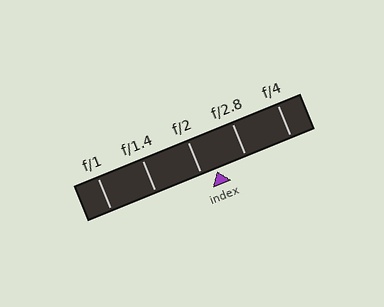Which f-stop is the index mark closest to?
The index mark is closest to f/2.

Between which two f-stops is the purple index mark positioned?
The index mark is between f/2 and f/2.8.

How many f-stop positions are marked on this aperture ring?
There are 5 f-stop positions marked.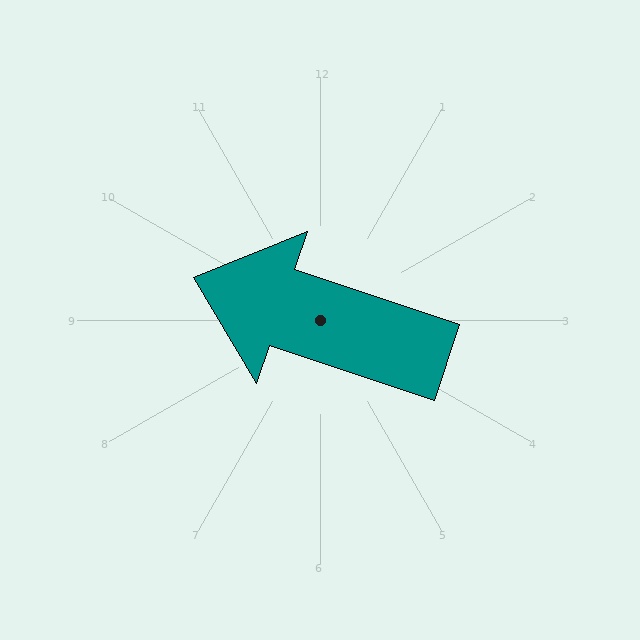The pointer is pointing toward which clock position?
Roughly 10 o'clock.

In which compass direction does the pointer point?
West.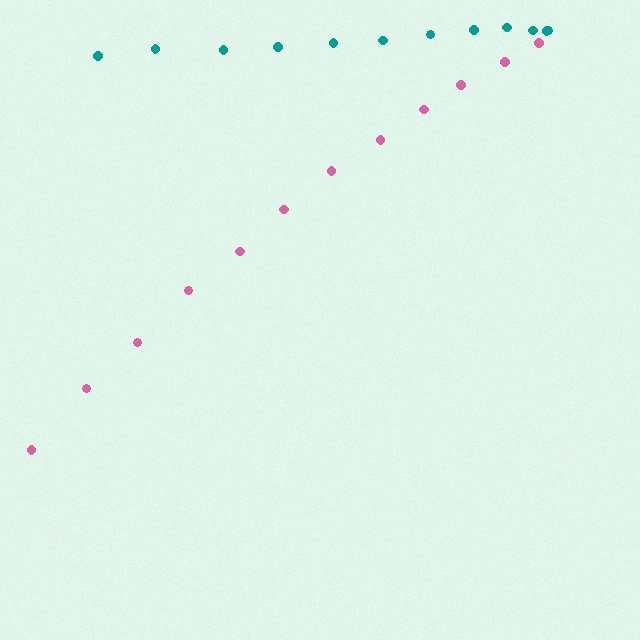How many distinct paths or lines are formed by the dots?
There are 2 distinct paths.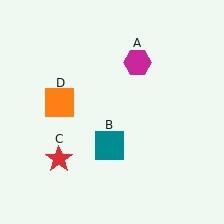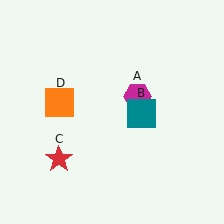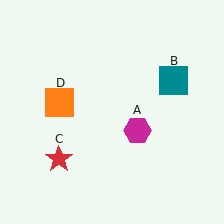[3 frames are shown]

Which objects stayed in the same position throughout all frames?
Red star (object C) and orange square (object D) remained stationary.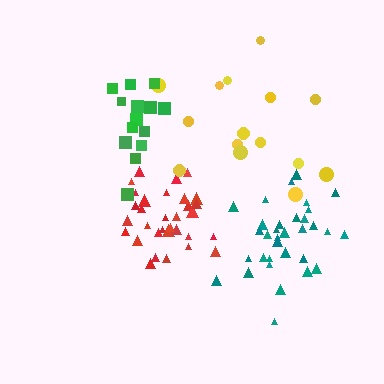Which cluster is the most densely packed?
Red.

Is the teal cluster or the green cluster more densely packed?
Teal.